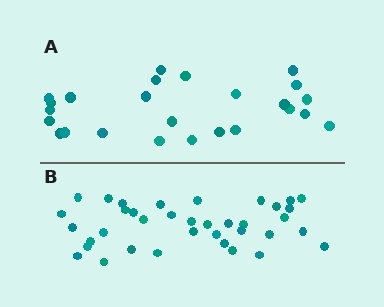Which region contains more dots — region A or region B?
Region B (the bottom region) has more dots.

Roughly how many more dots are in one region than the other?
Region B has roughly 12 or so more dots than region A.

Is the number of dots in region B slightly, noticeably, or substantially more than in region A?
Region B has substantially more. The ratio is roughly 1.5 to 1.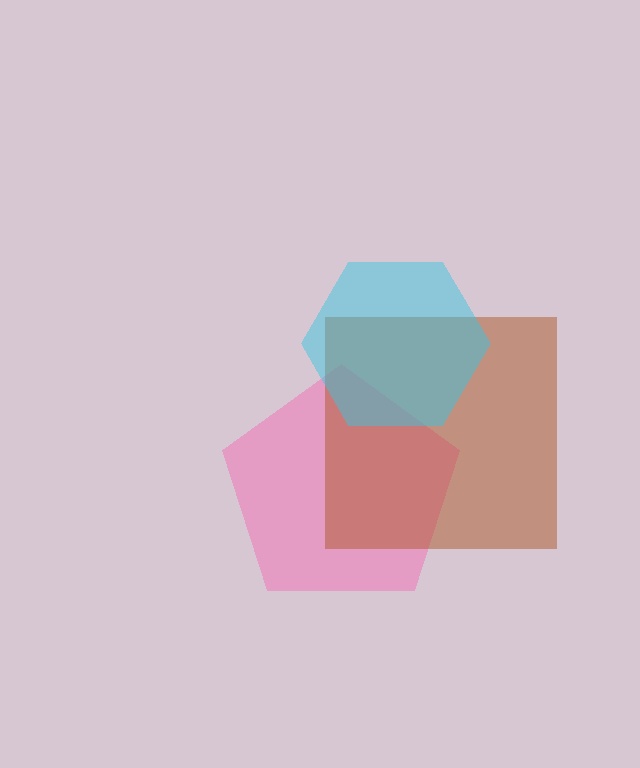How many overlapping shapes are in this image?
There are 3 overlapping shapes in the image.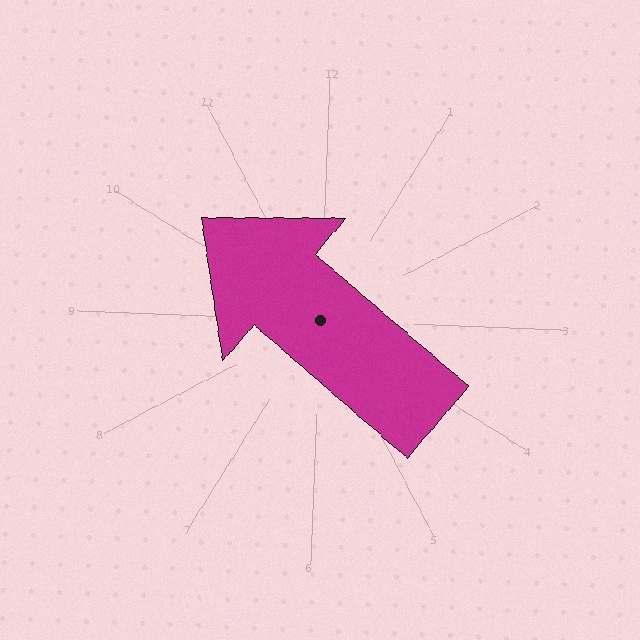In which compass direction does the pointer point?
Northwest.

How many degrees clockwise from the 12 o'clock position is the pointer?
Approximately 309 degrees.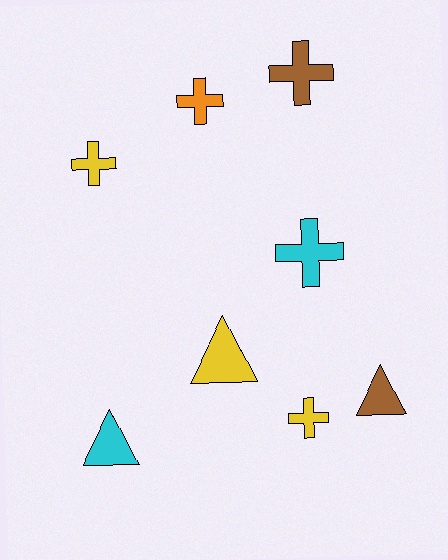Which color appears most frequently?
Yellow, with 3 objects.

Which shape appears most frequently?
Cross, with 5 objects.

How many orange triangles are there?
There are no orange triangles.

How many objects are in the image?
There are 8 objects.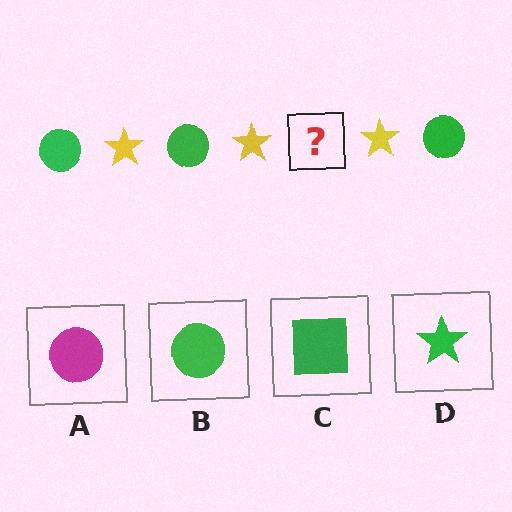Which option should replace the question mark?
Option B.